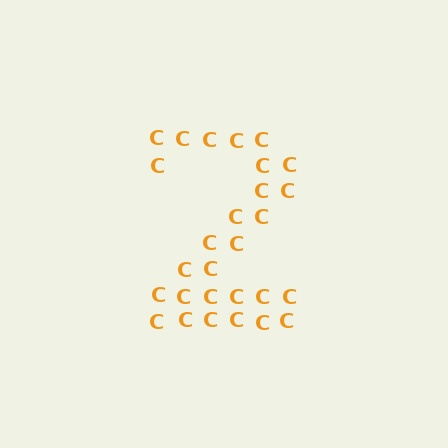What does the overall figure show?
The overall figure shows the digit 2.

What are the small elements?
The small elements are letter C's.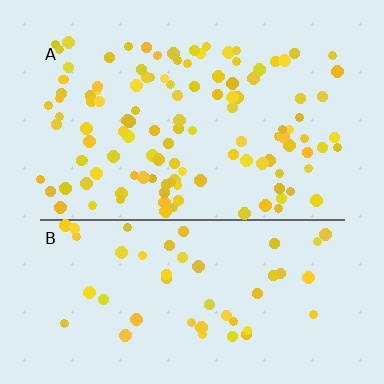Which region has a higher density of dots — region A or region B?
A (the top).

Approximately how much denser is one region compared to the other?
Approximately 2.4× — region A over region B.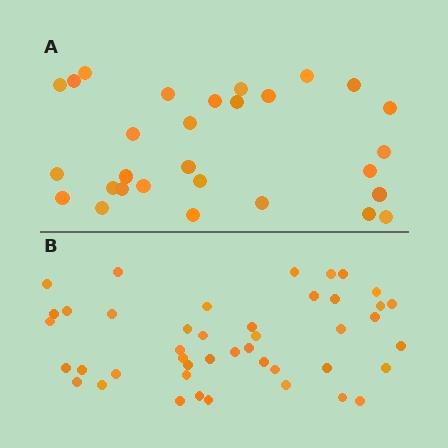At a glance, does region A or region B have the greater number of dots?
Region B (the bottom region) has more dots.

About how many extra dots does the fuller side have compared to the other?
Region B has approximately 15 more dots than region A.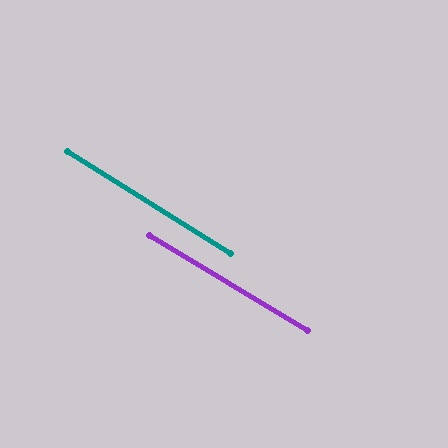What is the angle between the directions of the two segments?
Approximately 1 degree.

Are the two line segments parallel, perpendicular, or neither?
Parallel — their directions differ by only 0.8°.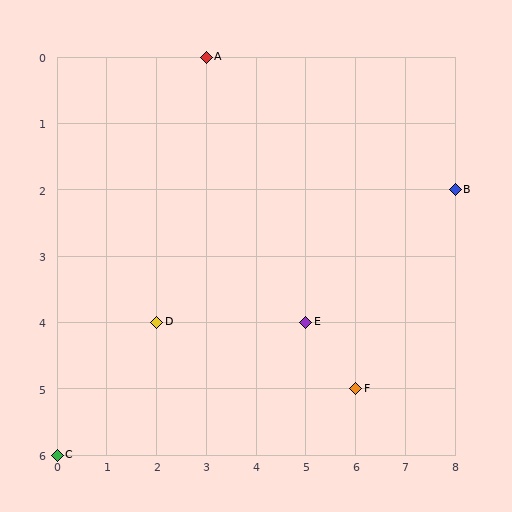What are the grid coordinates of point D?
Point D is at grid coordinates (2, 4).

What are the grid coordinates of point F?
Point F is at grid coordinates (6, 5).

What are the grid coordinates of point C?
Point C is at grid coordinates (0, 6).